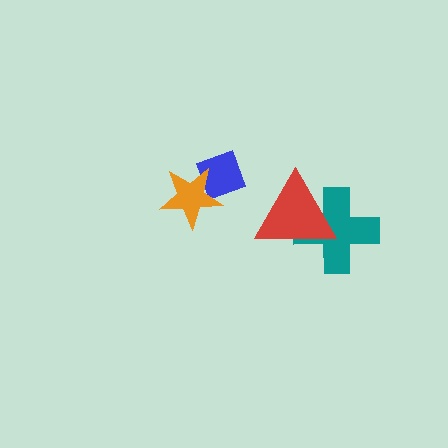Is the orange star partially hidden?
No, no other shape covers it.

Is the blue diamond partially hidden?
Yes, it is partially covered by another shape.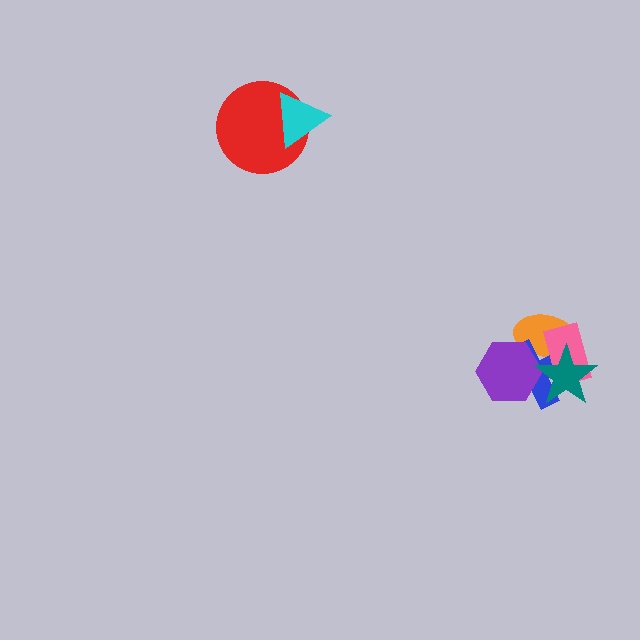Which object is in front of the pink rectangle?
The teal star is in front of the pink rectangle.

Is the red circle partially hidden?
Yes, it is partially covered by another shape.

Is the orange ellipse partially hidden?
Yes, it is partially covered by another shape.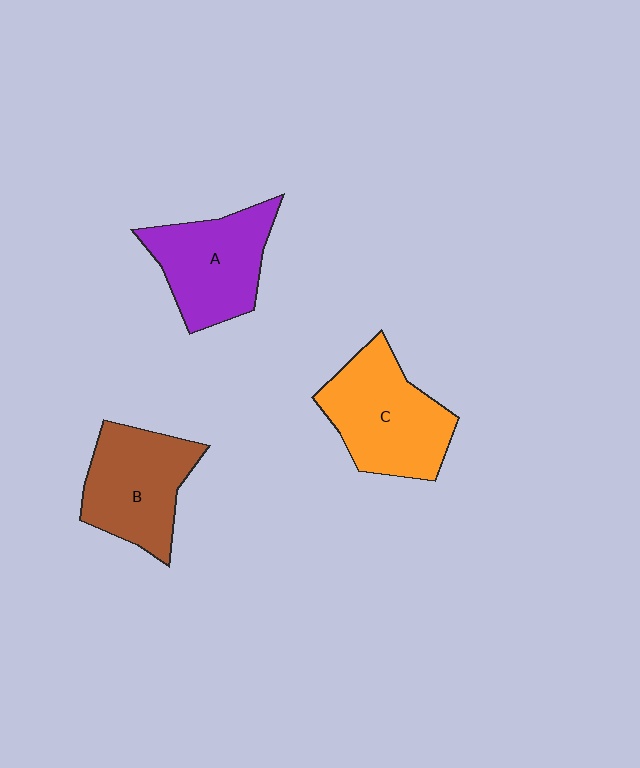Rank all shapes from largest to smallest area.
From largest to smallest: C (orange), B (brown), A (purple).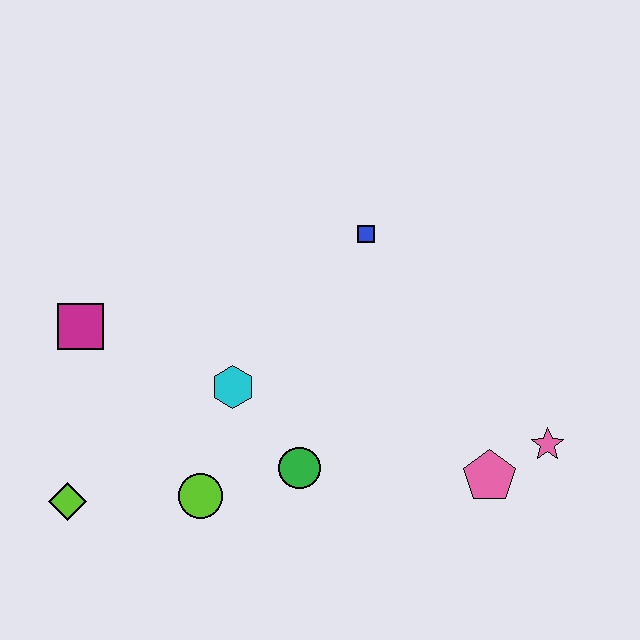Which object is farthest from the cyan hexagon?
The pink star is farthest from the cyan hexagon.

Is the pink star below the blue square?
Yes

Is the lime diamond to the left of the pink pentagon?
Yes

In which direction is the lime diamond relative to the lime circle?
The lime diamond is to the left of the lime circle.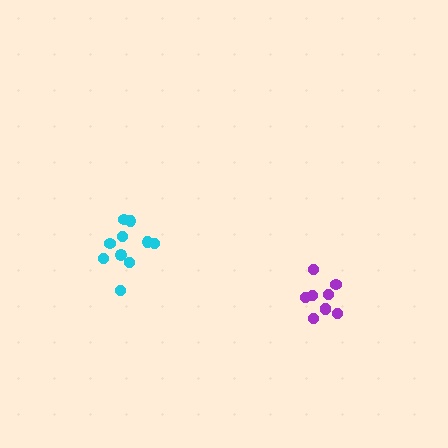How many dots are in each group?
Group 1: 10 dots, Group 2: 9 dots (19 total).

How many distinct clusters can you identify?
There are 2 distinct clusters.